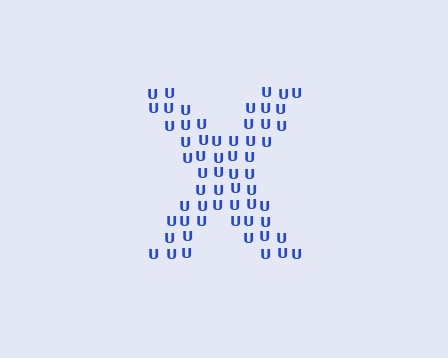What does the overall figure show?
The overall figure shows the letter X.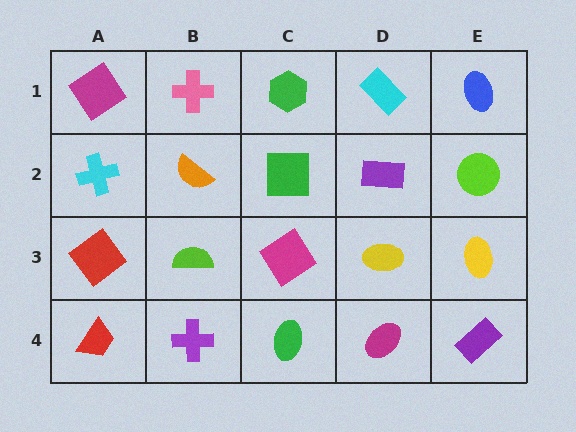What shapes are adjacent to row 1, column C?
A green square (row 2, column C), a pink cross (row 1, column B), a cyan rectangle (row 1, column D).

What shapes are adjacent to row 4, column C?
A magenta diamond (row 3, column C), a purple cross (row 4, column B), a magenta ellipse (row 4, column D).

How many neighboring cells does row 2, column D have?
4.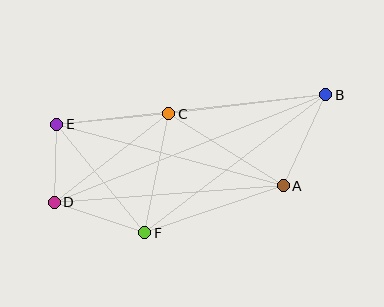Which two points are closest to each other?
Points D and E are closest to each other.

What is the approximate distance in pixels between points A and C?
The distance between A and C is approximately 135 pixels.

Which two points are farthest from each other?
Points B and D are farthest from each other.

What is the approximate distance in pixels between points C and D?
The distance between C and D is approximately 145 pixels.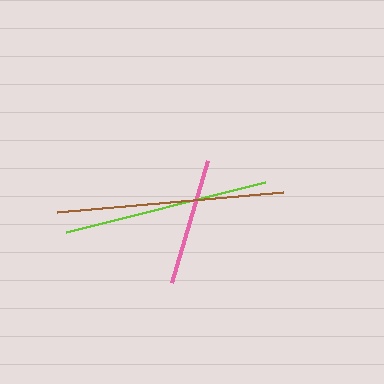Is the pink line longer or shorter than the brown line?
The brown line is longer than the pink line.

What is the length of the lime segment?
The lime segment is approximately 205 pixels long.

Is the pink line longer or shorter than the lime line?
The lime line is longer than the pink line.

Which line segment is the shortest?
The pink line is the shortest at approximately 127 pixels.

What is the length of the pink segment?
The pink segment is approximately 127 pixels long.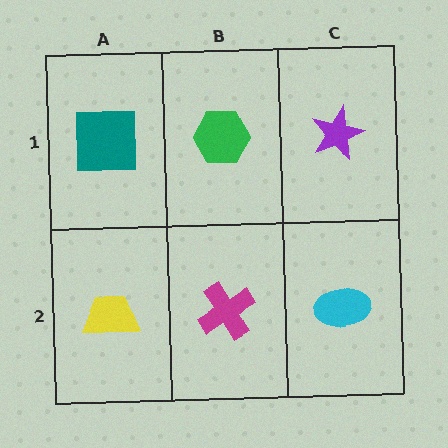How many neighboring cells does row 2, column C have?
2.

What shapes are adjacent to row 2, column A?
A teal square (row 1, column A), a magenta cross (row 2, column B).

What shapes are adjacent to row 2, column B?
A green hexagon (row 1, column B), a yellow trapezoid (row 2, column A), a cyan ellipse (row 2, column C).